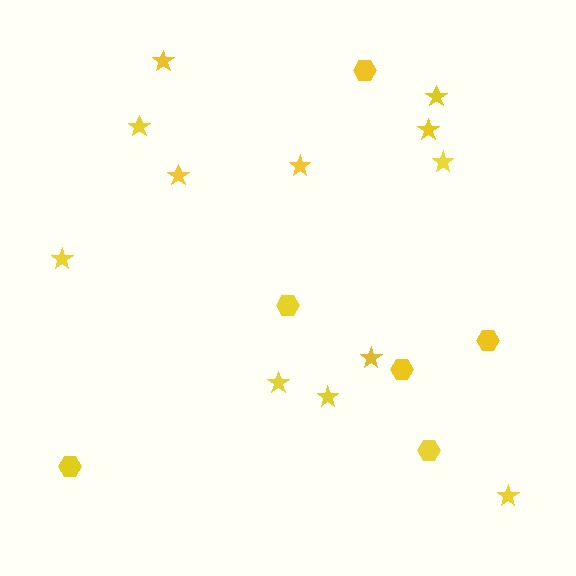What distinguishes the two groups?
There are 2 groups: one group of stars (12) and one group of hexagons (6).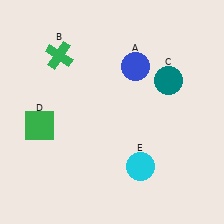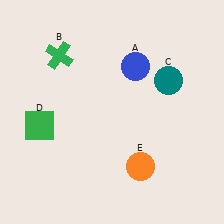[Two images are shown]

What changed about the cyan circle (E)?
In Image 1, E is cyan. In Image 2, it changed to orange.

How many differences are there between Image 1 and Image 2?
There is 1 difference between the two images.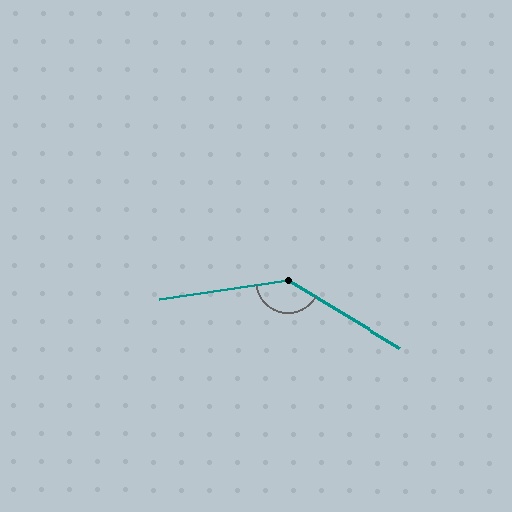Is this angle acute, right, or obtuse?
It is obtuse.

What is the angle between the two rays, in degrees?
Approximately 141 degrees.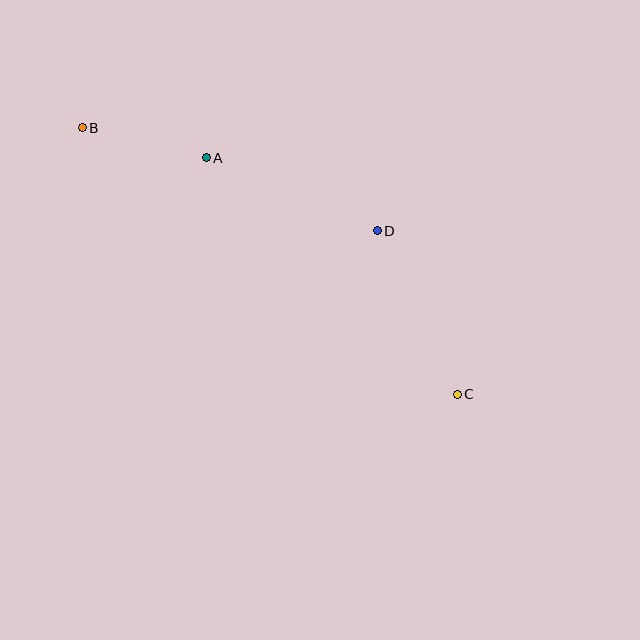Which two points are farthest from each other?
Points B and C are farthest from each other.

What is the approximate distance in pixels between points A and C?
The distance between A and C is approximately 345 pixels.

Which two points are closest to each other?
Points A and B are closest to each other.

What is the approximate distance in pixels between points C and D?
The distance between C and D is approximately 182 pixels.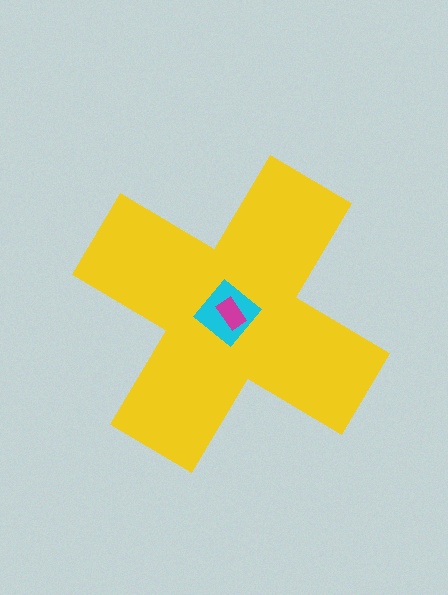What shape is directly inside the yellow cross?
The cyan diamond.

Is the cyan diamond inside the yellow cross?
Yes.